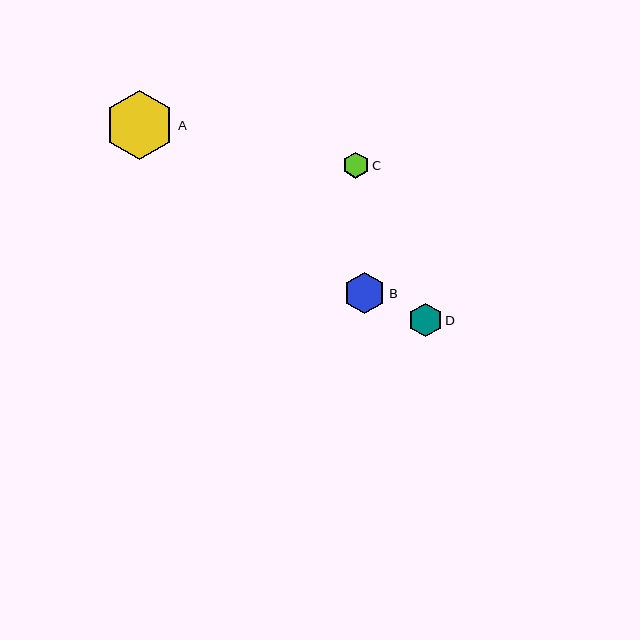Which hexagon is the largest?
Hexagon A is the largest with a size of approximately 70 pixels.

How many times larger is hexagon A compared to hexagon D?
Hexagon A is approximately 2.1 times the size of hexagon D.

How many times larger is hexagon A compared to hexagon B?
Hexagon A is approximately 1.7 times the size of hexagon B.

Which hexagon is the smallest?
Hexagon C is the smallest with a size of approximately 27 pixels.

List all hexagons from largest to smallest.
From largest to smallest: A, B, D, C.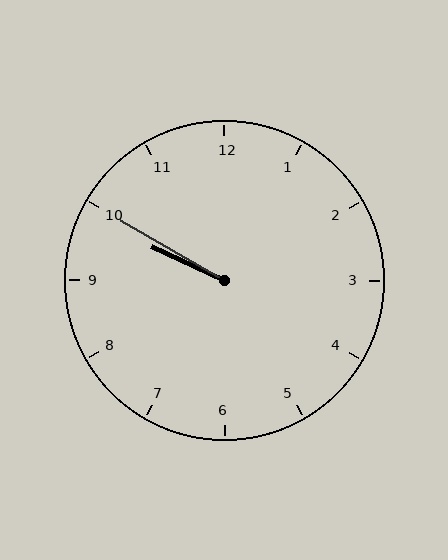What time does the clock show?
9:50.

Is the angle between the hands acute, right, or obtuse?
It is acute.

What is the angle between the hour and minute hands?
Approximately 5 degrees.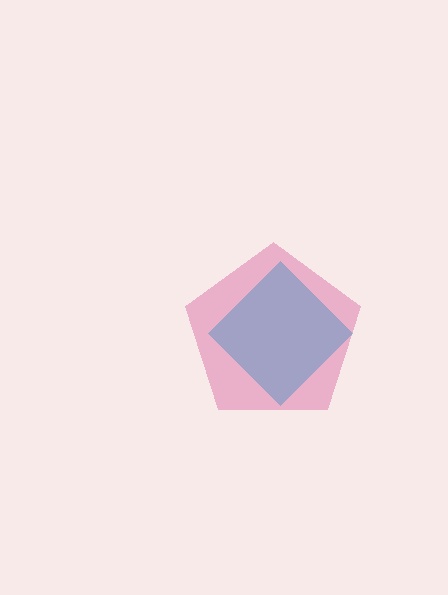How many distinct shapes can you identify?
There are 2 distinct shapes: a cyan diamond, a pink pentagon.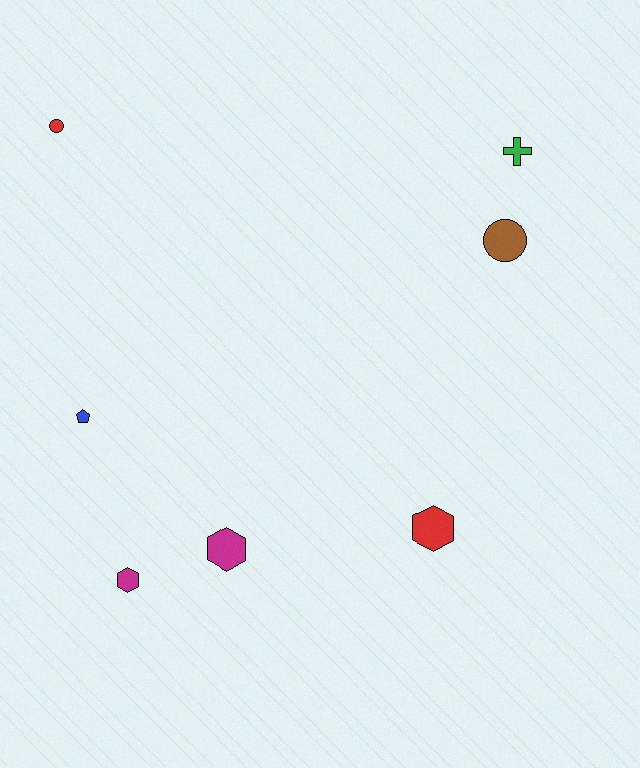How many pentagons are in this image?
There is 1 pentagon.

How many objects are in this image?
There are 7 objects.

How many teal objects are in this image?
There are no teal objects.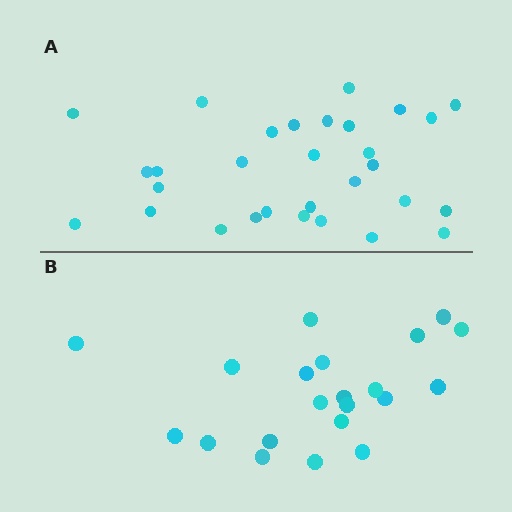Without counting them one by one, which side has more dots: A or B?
Region A (the top region) has more dots.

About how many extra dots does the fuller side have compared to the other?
Region A has roughly 8 or so more dots than region B.